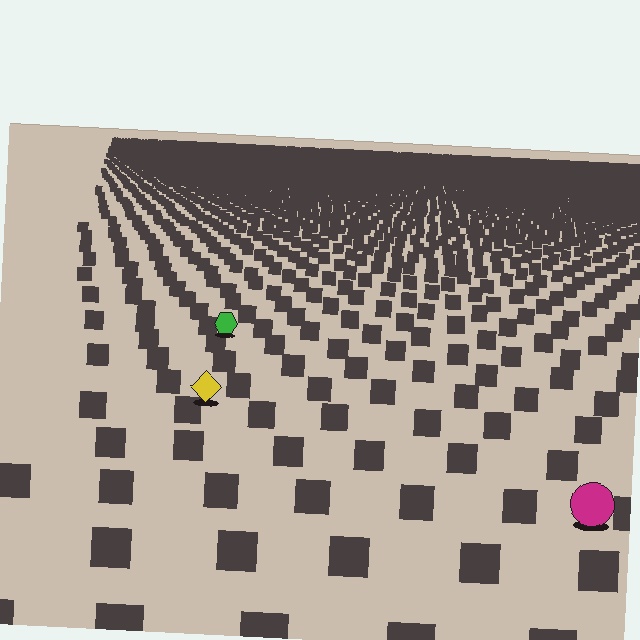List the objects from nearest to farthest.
From nearest to farthest: the magenta circle, the yellow diamond, the green hexagon.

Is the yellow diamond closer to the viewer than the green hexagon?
Yes. The yellow diamond is closer — you can tell from the texture gradient: the ground texture is coarser near it.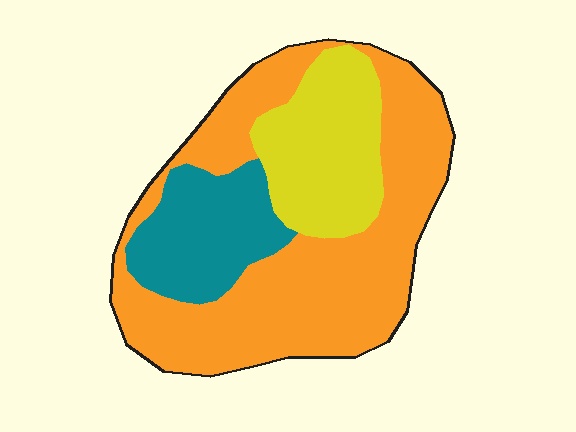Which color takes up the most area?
Orange, at roughly 60%.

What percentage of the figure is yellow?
Yellow takes up about one quarter (1/4) of the figure.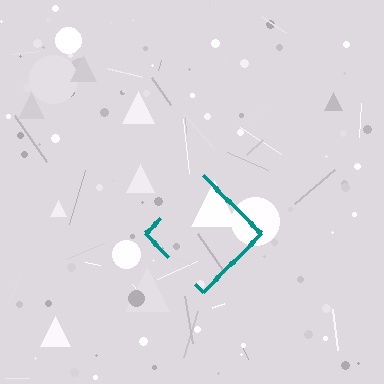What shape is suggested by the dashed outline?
The dashed outline suggests a diamond.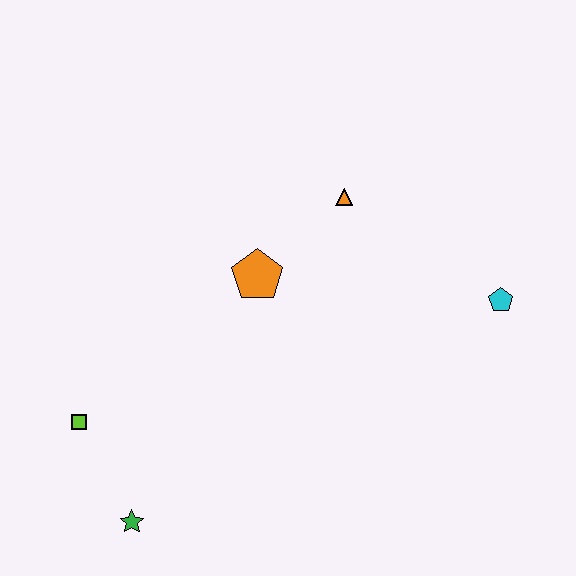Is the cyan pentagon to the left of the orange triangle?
No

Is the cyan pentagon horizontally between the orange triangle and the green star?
No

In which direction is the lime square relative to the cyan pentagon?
The lime square is to the left of the cyan pentagon.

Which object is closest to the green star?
The lime square is closest to the green star.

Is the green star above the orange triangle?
No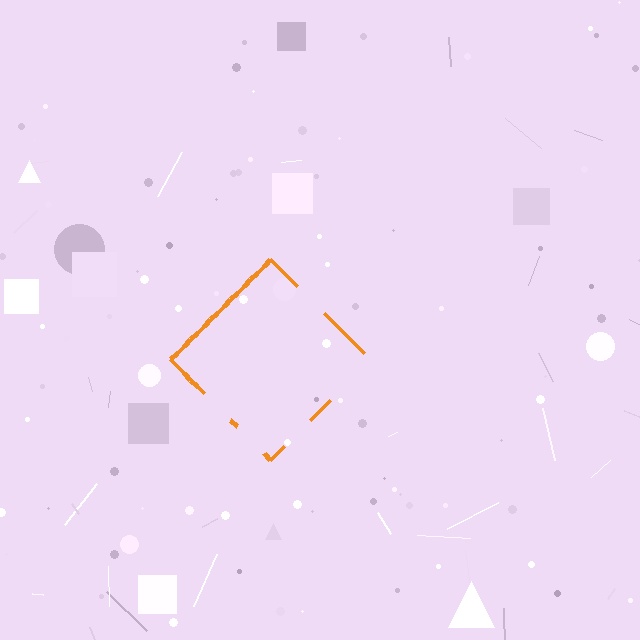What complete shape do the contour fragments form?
The contour fragments form a diamond.